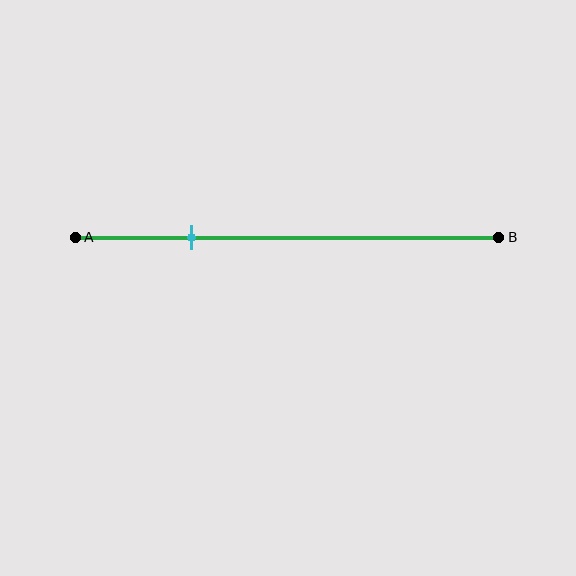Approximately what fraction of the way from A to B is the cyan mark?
The cyan mark is approximately 25% of the way from A to B.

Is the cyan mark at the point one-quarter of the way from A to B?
Yes, the mark is approximately at the one-quarter point.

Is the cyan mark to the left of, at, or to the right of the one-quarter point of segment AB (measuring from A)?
The cyan mark is approximately at the one-quarter point of segment AB.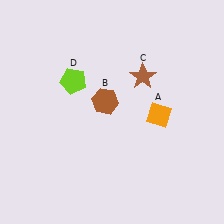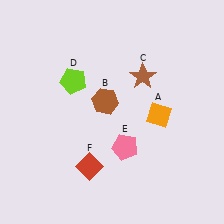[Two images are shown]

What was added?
A pink pentagon (E), a red diamond (F) were added in Image 2.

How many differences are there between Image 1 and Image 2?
There are 2 differences between the two images.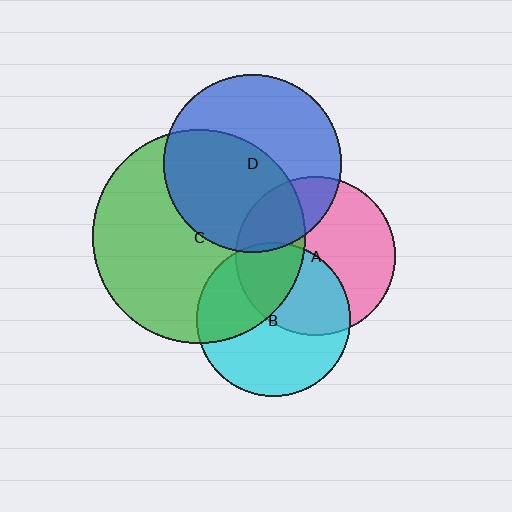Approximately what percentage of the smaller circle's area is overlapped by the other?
Approximately 50%.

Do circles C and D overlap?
Yes.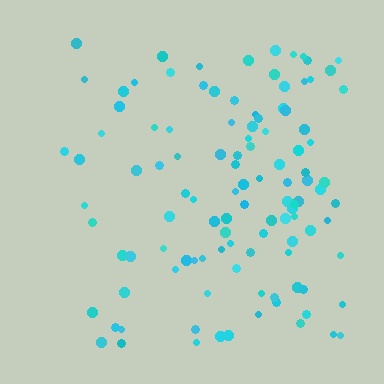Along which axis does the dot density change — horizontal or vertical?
Horizontal.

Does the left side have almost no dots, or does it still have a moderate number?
Still a moderate number, just noticeably fewer than the right.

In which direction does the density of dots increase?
From left to right, with the right side densest.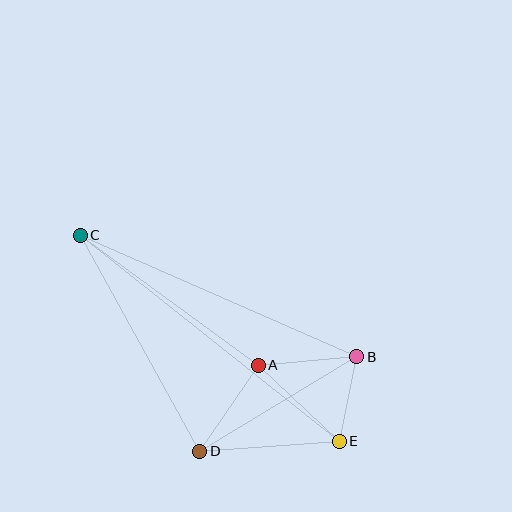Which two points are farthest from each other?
Points C and E are farthest from each other.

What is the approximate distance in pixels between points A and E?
The distance between A and E is approximately 111 pixels.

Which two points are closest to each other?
Points B and E are closest to each other.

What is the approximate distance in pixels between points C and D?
The distance between C and D is approximately 247 pixels.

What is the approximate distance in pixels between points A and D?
The distance between A and D is approximately 104 pixels.